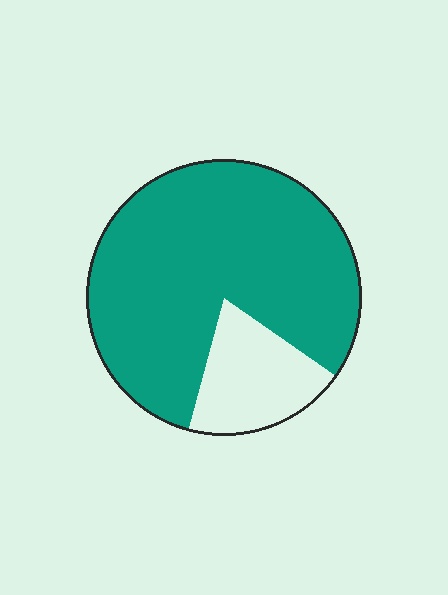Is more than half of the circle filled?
Yes.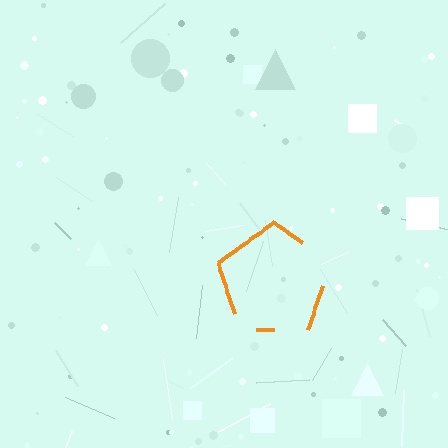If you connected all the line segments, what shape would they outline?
They would outline a pentagon.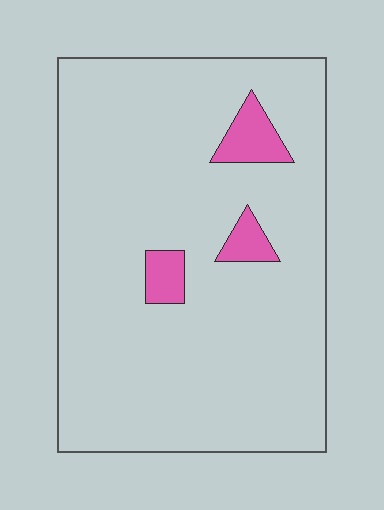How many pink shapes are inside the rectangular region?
3.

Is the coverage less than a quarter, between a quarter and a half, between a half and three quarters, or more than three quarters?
Less than a quarter.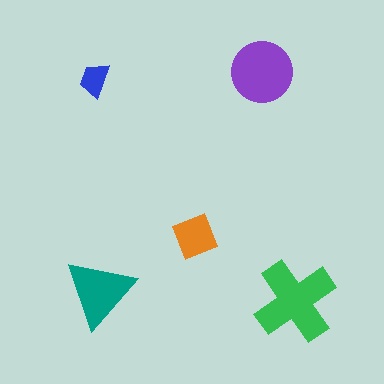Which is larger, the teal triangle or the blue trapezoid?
The teal triangle.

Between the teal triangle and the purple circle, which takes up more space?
The purple circle.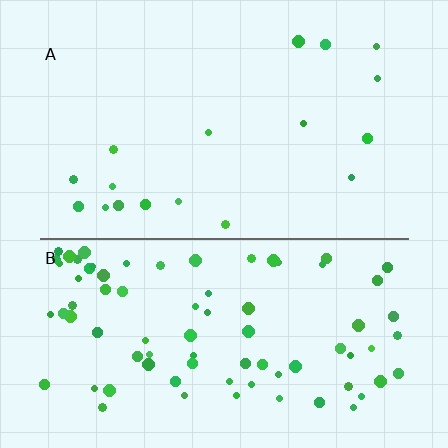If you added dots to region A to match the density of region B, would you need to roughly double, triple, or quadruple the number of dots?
Approximately quadruple.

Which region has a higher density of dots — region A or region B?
B (the bottom).